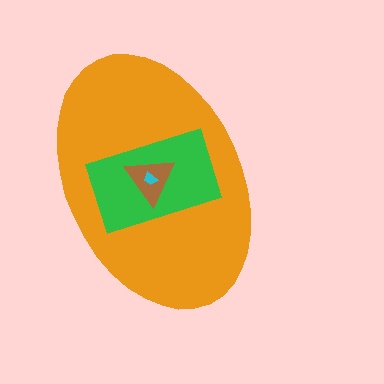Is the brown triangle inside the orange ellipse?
Yes.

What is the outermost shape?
The orange ellipse.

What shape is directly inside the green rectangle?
The brown triangle.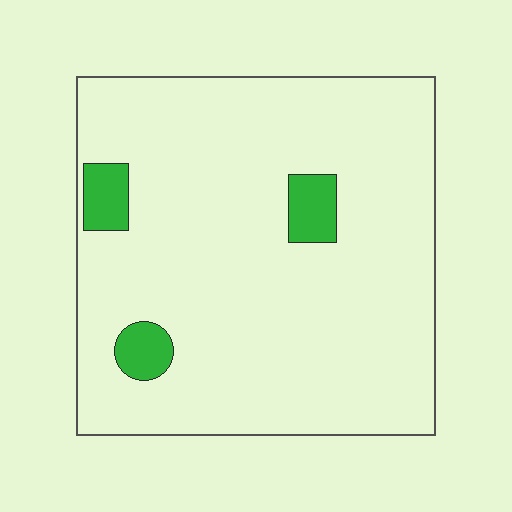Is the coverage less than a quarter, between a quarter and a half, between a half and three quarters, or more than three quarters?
Less than a quarter.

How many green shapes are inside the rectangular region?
3.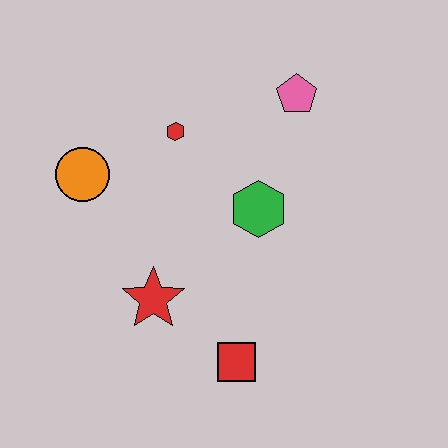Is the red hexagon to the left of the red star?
No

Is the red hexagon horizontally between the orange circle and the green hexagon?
Yes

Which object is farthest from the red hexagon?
The red square is farthest from the red hexagon.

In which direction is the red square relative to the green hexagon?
The red square is below the green hexagon.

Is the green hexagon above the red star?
Yes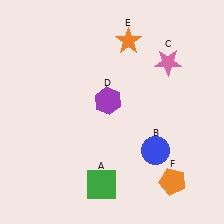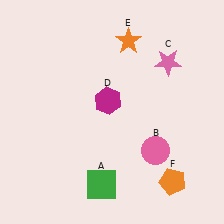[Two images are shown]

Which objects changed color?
B changed from blue to pink. D changed from purple to magenta.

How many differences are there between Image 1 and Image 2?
There are 2 differences between the two images.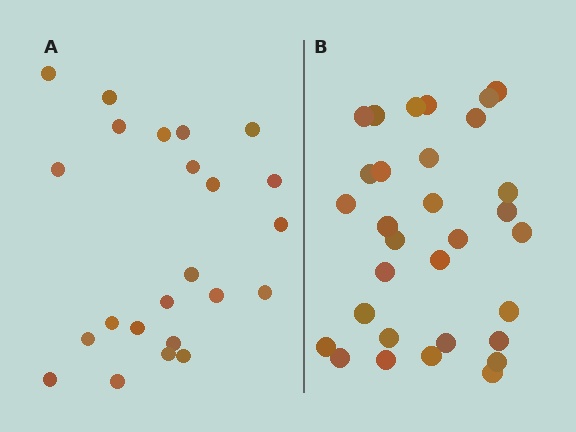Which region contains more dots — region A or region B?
Region B (the right region) has more dots.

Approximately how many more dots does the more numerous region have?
Region B has roughly 8 or so more dots than region A.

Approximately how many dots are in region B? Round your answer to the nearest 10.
About 30 dots. (The exact count is 31, which rounds to 30.)